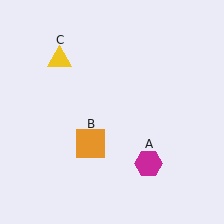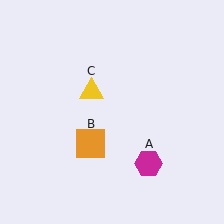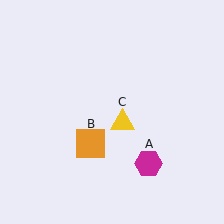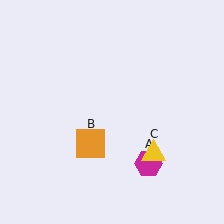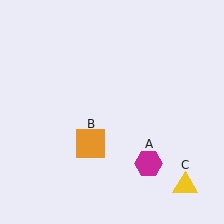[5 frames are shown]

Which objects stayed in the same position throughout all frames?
Magenta hexagon (object A) and orange square (object B) remained stationary.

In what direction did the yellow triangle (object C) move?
The yellow triangle (object C) moved down and to the right.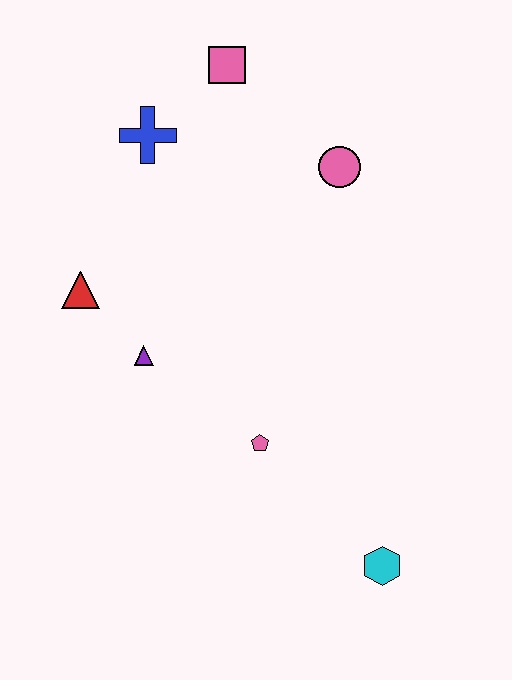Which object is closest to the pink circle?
The pink square is closest to the pink circle.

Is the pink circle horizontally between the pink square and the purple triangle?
No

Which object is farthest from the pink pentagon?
The pink square is farthest from the pink pentagon.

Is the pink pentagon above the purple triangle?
No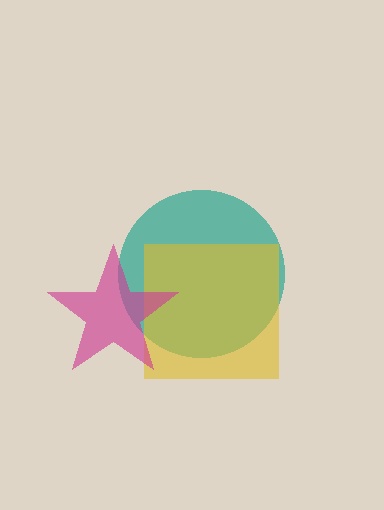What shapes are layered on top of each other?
The layered shapes are: a teal circle, a yellow square, a magenta star.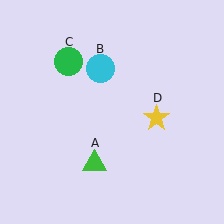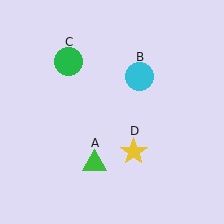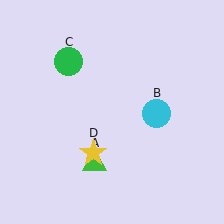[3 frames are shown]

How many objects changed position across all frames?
2 objects changed position: cyan circle (object B), yellow star (object D).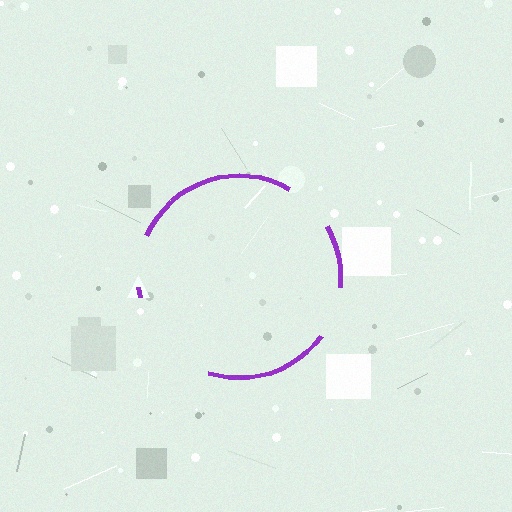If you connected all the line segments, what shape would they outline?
They would outline a circle.